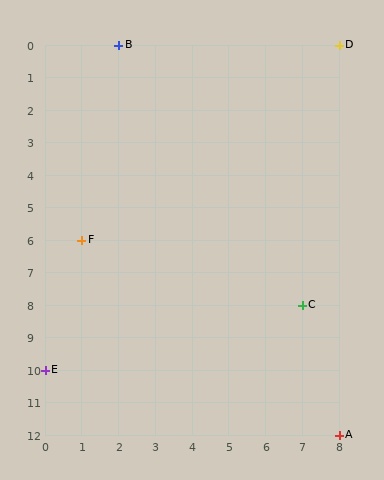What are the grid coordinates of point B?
Point B is at grid coordinates (2, 0).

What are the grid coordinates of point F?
Point F is at grid coordinates (1, 6).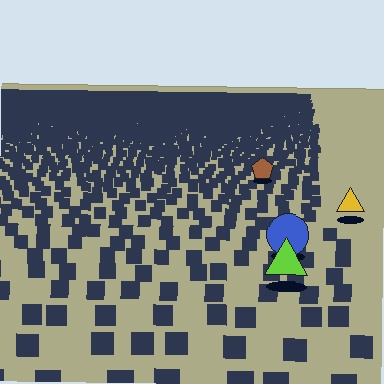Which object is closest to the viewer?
The lime triangle is closest. The texture marks near it are larger and more spread out.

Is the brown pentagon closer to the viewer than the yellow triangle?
No. The yellow triangle is closer — you can tell from the texture gradient: the ground texture is coarser near it.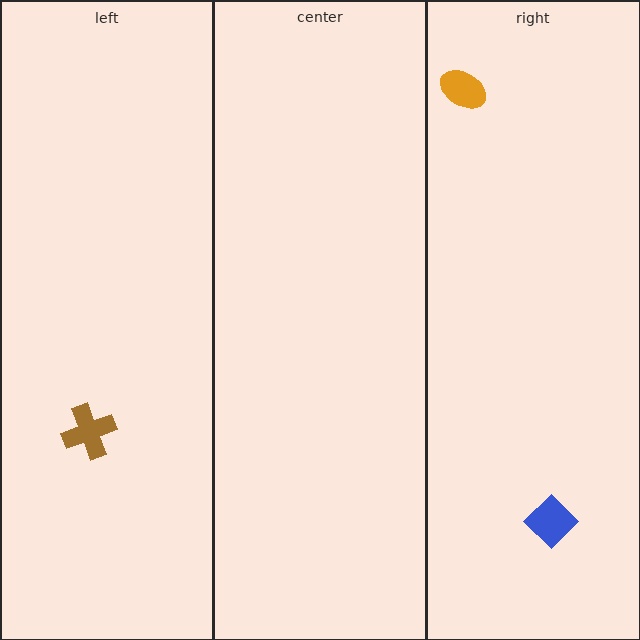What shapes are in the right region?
The orange ellipse, the blue diamond.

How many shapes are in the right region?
2.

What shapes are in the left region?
The brown cross.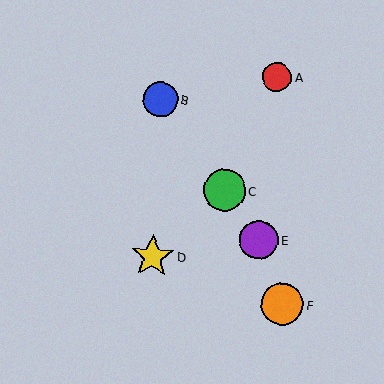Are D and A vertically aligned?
No, D is at x≈152 and A is at x≈277.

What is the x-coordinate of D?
Object D is at x≈152.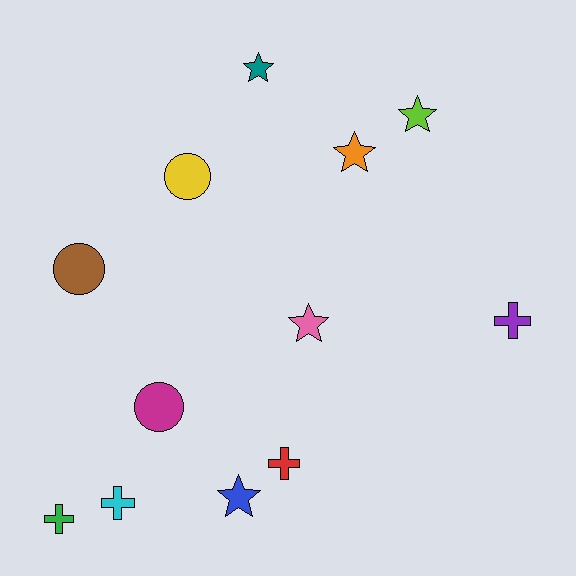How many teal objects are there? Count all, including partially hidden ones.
There is 1 teal object.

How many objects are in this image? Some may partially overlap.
There are 12 objects.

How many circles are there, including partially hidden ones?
There are 3 circles.